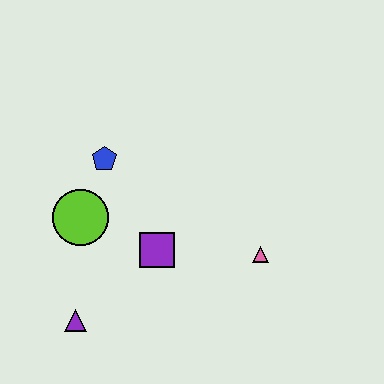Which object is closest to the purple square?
The lime circle is closest to the purple square.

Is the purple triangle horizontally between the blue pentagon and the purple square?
No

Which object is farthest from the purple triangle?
The pink triangle is farthest from the purple triangle.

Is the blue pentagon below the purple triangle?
No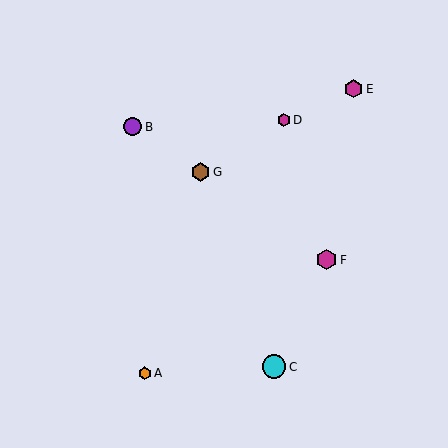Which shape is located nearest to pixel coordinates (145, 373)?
The orange hexagon (labeled A) at (145, 373) is nearest to that location.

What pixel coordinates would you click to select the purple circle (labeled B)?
Click at (133, 127) to select the purple circle B.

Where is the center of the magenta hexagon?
The center of the magenta hexagon is at (326, 260).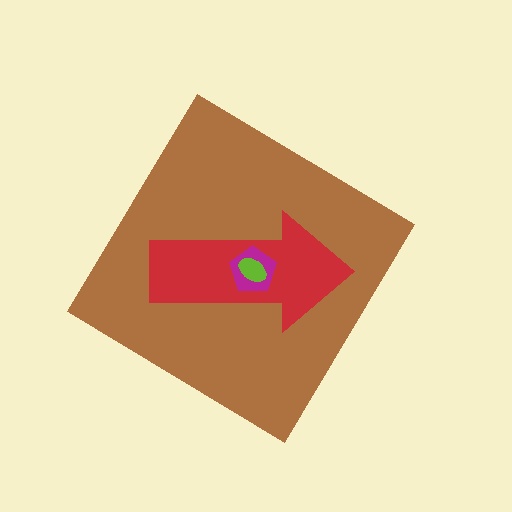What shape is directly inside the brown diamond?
The red arrow.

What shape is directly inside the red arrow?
The magenta pentagon.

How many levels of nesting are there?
4.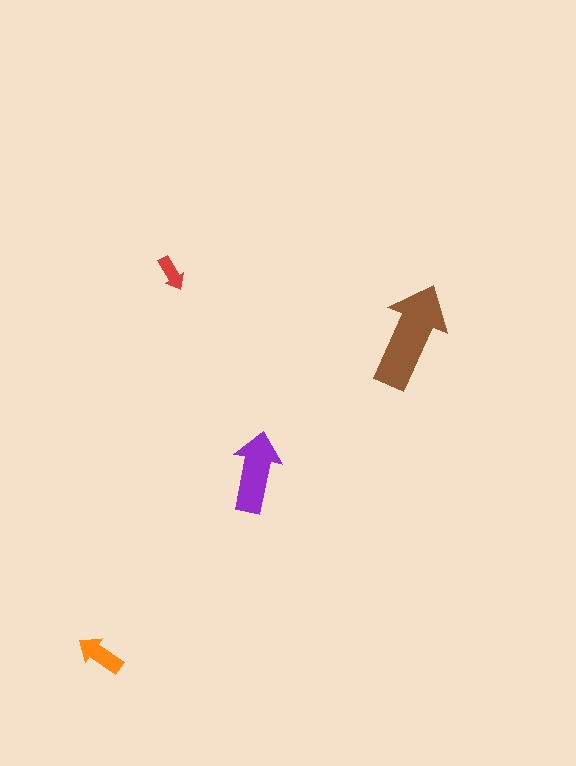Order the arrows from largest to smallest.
the brown one, the purple one, the orange one, the red one.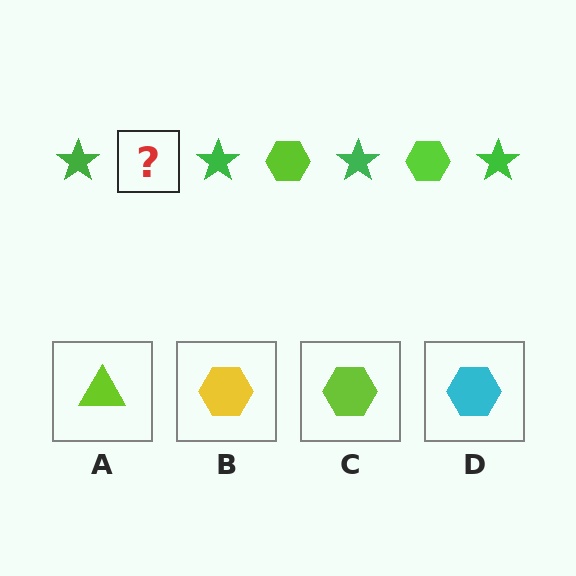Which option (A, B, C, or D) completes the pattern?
C.